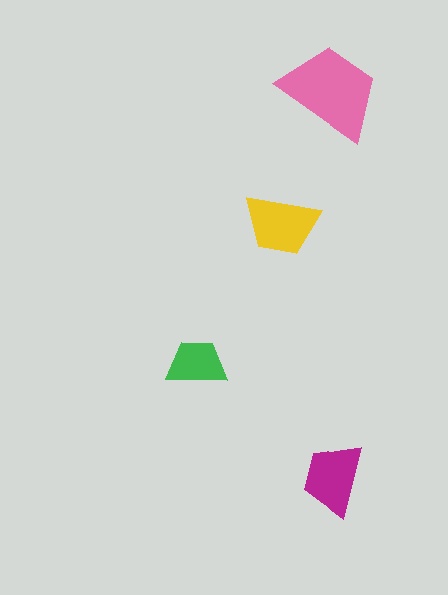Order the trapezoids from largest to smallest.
the pink one, the yellow one, the magenta one, the green one.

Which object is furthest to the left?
The green trapezoid is leftmost.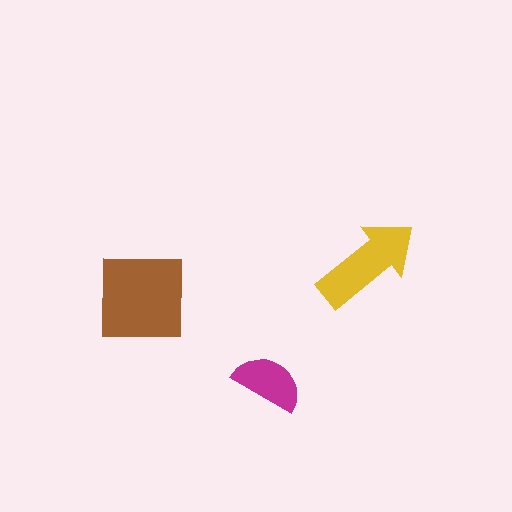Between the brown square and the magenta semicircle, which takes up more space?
The brown square.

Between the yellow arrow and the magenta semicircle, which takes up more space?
The yellow arrow.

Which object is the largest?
The brown square.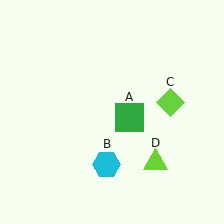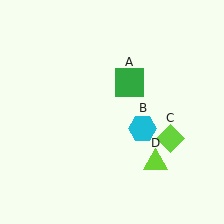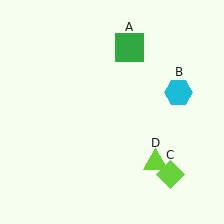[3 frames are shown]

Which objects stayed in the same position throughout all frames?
Lime triangle (object D) remained stationary.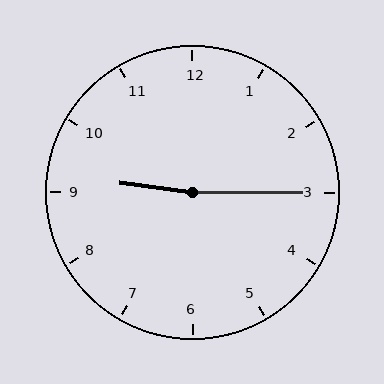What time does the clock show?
9:15.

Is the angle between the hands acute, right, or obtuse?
It is obtuse.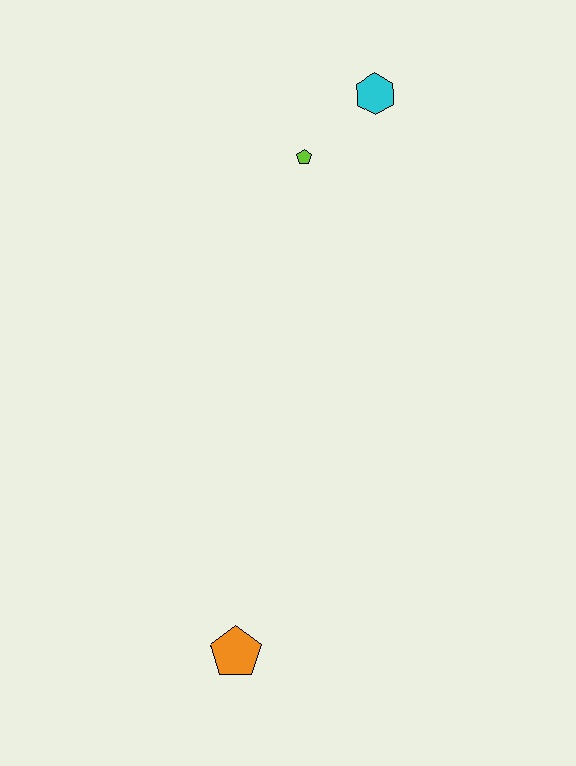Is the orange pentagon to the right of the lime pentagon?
No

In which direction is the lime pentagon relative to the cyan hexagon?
The lime pentagon is to the left of the cyan hexagon.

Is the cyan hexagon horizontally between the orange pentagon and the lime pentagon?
No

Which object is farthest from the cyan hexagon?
The orange pentagon is farthest from the cyan hexagon.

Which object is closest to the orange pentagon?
The lime pentagon is closest to the orange pentagon.